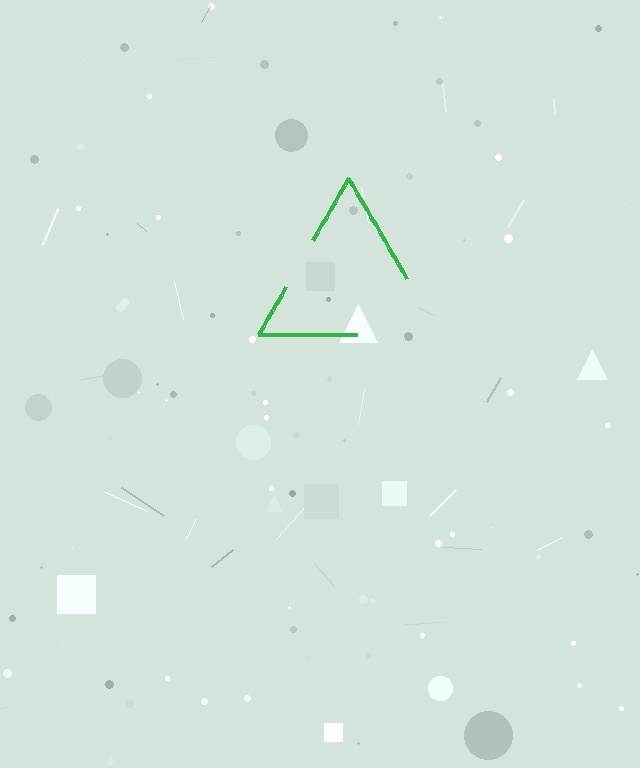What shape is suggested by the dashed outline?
The dashed outline suggests a triangle.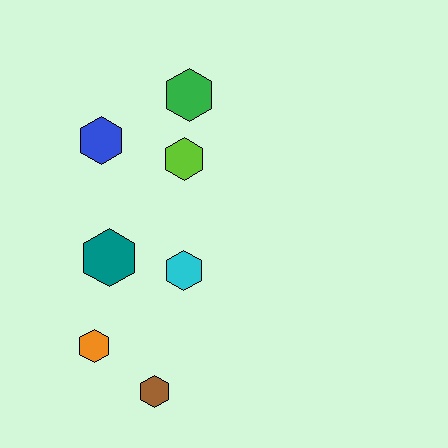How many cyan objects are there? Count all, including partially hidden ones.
There is 1 cyan object.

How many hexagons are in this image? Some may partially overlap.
There are 7 hexagons.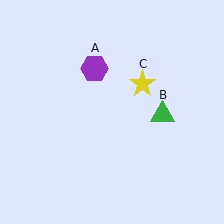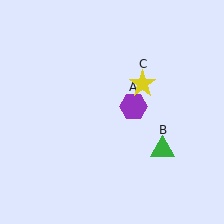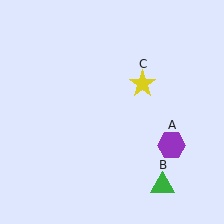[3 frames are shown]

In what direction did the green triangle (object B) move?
The green triangle (object B) moved down.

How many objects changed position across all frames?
2 objects changed position: purple hexagon (object A), green triangle (object B).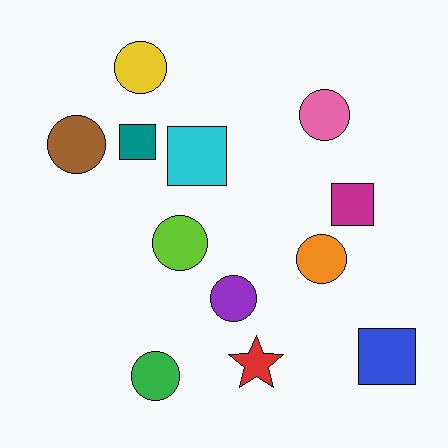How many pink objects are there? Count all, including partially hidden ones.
There is 1 pink object.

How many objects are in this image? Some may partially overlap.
There are 12 objects.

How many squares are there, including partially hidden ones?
There are 4 squares.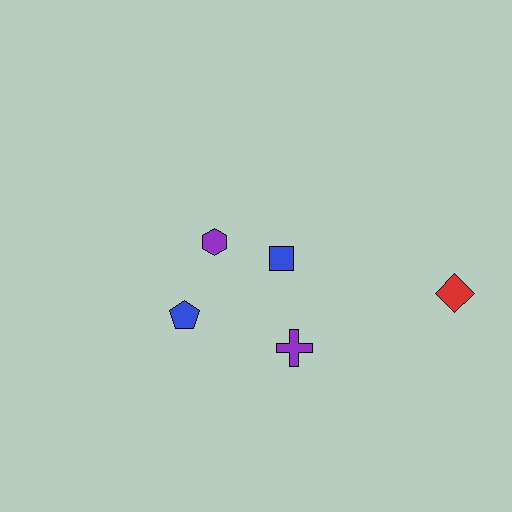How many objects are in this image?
There are 5 objects.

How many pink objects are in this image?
There are no pink objects.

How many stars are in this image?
There are no stars.